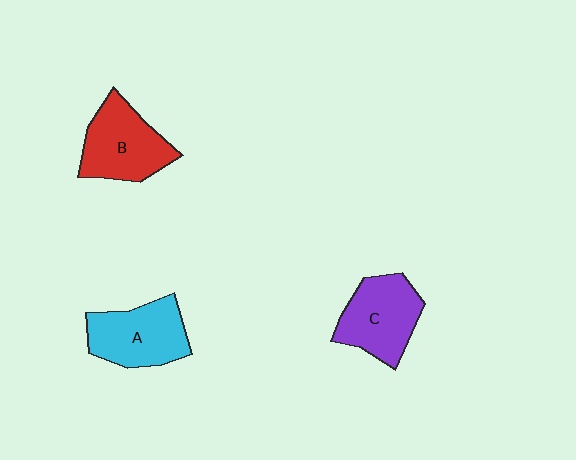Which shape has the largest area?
Shape A (cyan).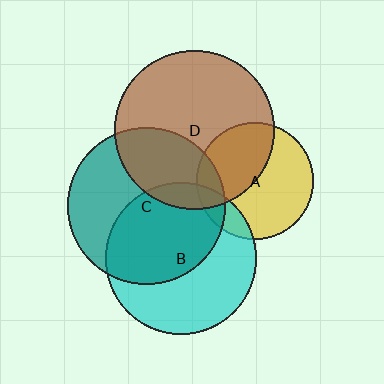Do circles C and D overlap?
Yes.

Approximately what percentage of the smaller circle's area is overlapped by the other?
Approximately 30%.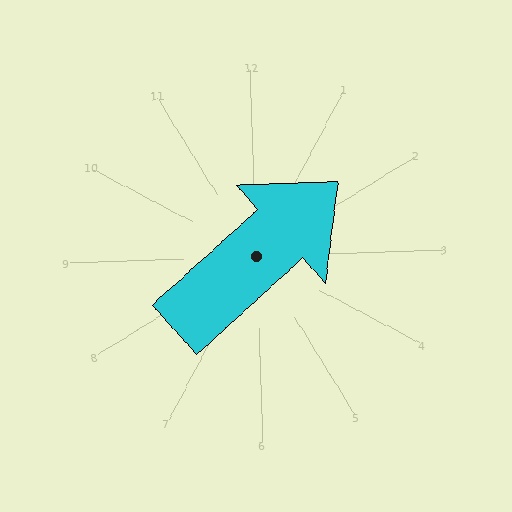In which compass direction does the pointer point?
Northeast.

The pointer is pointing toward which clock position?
Roughly 2 o'clock.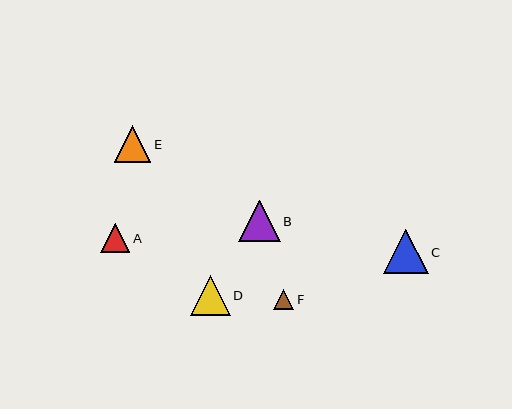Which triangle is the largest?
Triangle C is the largest with a size of approximately 45 pixels.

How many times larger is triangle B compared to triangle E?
Triangle B is approximately 1.1 times the size of triangle E.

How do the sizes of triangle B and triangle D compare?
Triangle B and triangle D are approximately the same size.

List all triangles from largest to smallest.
From largest to smallest: C, B, D, E, A, F.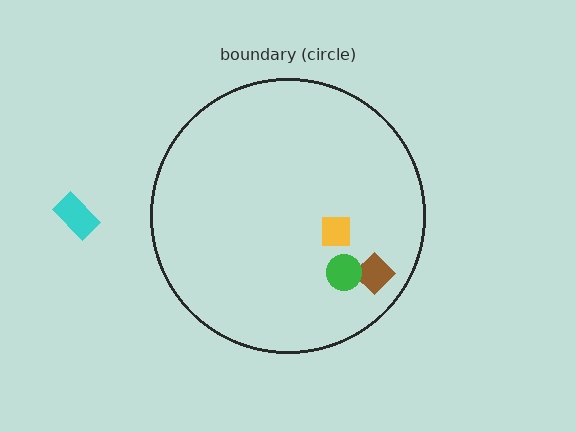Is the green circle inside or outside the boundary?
Inside.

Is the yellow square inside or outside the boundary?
Inside.